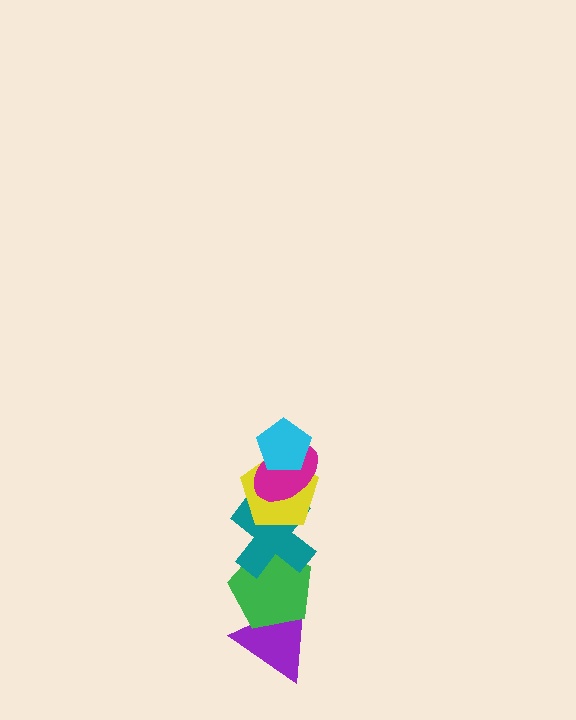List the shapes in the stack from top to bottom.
From top to bottom: the cyan pentagon, the magenta ellipse, the yellow pentagon, the teal cross, the green pentagon, the purple triangle.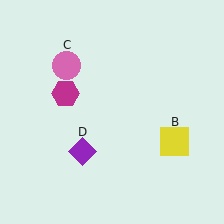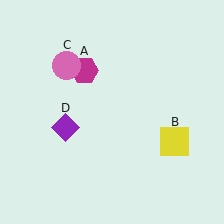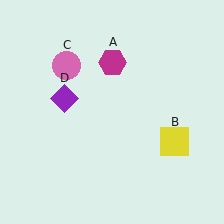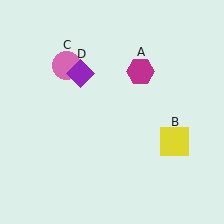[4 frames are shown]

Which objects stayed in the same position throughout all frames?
Yellow square (object B) and pink circle (object C) remained stationary.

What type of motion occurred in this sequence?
The magenta hexagon (object A), purple diamond (object D) rotated clockwise around the center of the scene.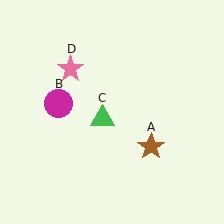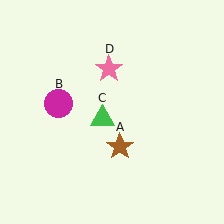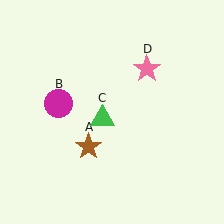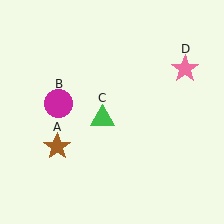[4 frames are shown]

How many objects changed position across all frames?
2 objects changed position: brown star (object A), pink star (object D).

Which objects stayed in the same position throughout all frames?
Magenta circle (object B) and green triangle (object C) remained stationary.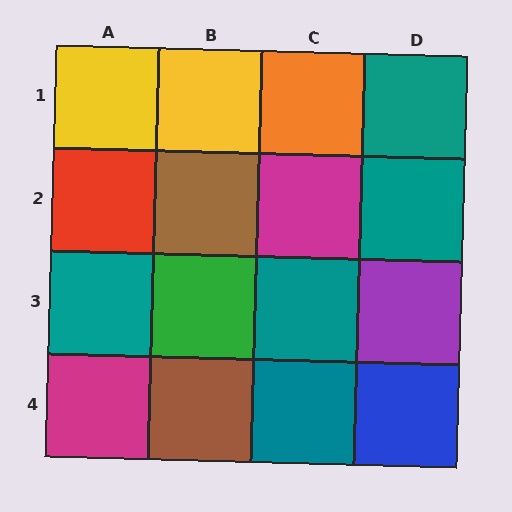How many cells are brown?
2 cells are brown.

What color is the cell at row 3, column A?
Teal.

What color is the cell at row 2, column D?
Teal.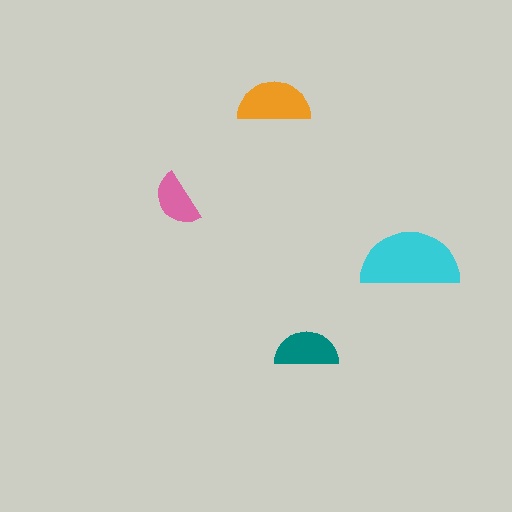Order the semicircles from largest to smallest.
the cyan one, the orange one, the teal one, the pink one.